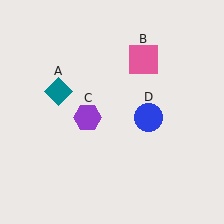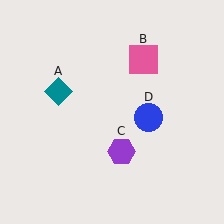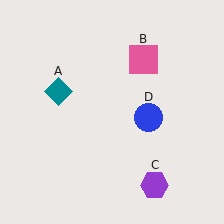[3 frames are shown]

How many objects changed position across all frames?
1 object changed position: purple hexagon (object C).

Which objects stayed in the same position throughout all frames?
Teal diamond (object A) and pink square (object B) and blue circle (object D) remained stationary.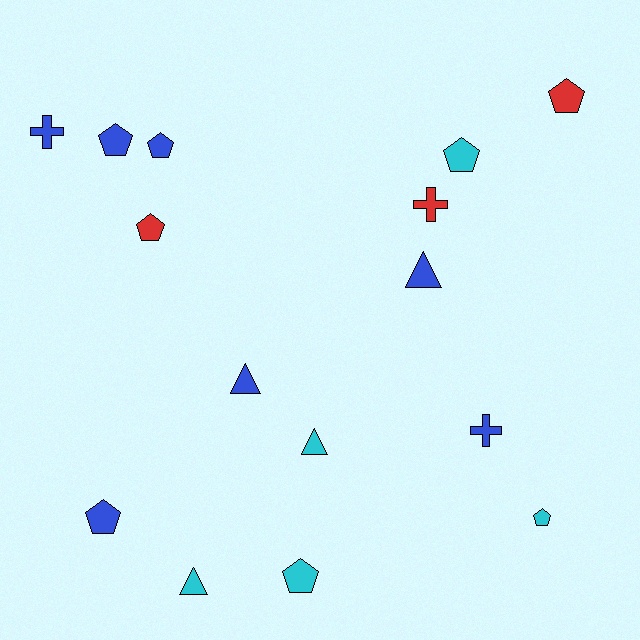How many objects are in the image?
There are 15 objects.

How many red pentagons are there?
There are 2 red pentagons.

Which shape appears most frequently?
Pentagon, with 8 objects.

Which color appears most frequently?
Blue, with 7 objects.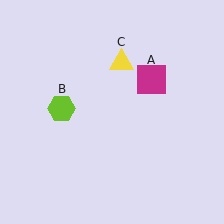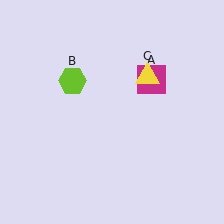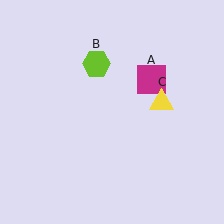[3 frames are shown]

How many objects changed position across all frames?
2 objects changed position: lime hexagon (object B), yellow triangle (object C).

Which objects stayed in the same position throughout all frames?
Magenta square (object A) remained stationary.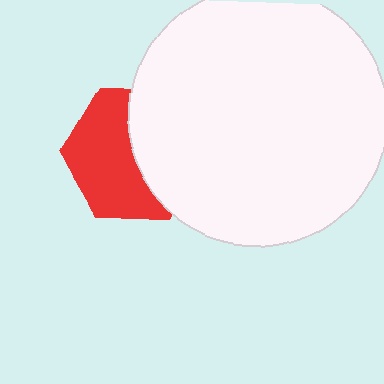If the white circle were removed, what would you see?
You would see the complete red hexagon.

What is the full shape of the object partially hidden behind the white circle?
The partially hidden object is a red hexagon.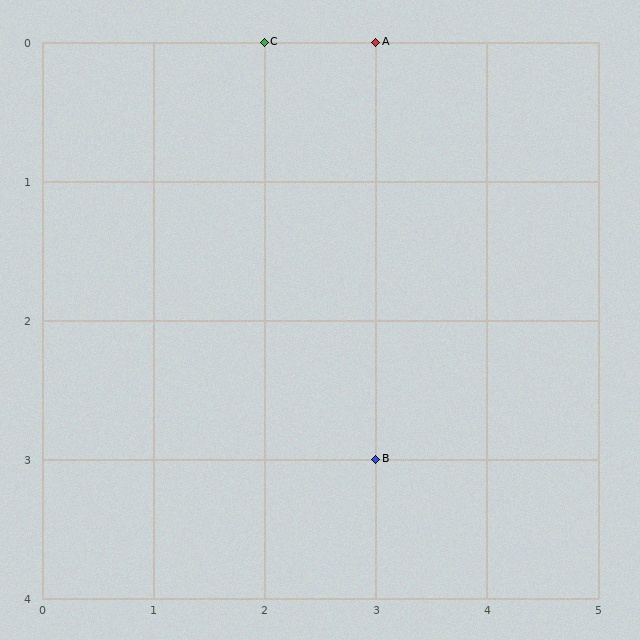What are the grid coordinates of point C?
Point C is at grid coordinates (2, 0).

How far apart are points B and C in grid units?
Points B and C are 1 column and 3 rows apart (about 3.2 grid units diagonally).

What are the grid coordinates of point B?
Point B is at grid coordinates (3, 3).